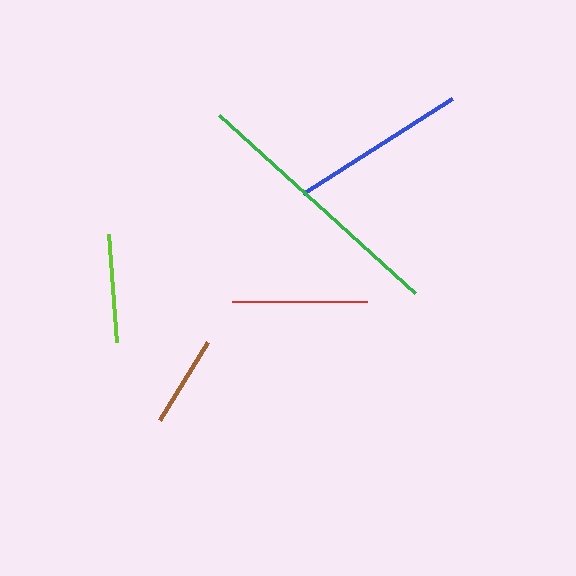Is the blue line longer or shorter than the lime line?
The blue line is longer than the lime line.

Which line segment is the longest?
The green line is the longest at approximately 264 pixels.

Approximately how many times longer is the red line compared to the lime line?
The red line is approximately 1.2 times the length of the lime line.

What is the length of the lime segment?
The lime segment is approximately 108 pixels long.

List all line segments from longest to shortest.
From longest to shortest: green, blue, red, lime, brown.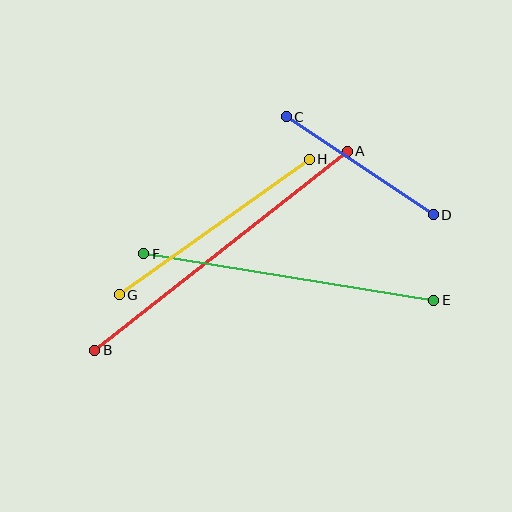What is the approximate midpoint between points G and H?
The midpoint is at approximately (214, 227) pixels.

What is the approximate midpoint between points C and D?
The midpoint is at approximately (360, 166) pixels.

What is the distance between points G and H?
The distance is approximately 234 pixels.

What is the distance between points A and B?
The distance is approximately 322 pixels.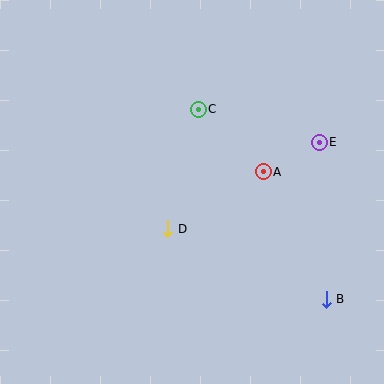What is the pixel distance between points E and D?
The distance between E and D is 175 pixels.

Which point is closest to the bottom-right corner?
Point B is closest to the bottom-right corner.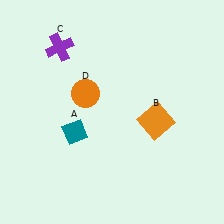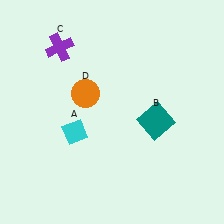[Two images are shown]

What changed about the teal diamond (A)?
In Image 1, A is teal. In Image 2, it changed to cyan.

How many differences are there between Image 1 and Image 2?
There are 2 differences between the two images.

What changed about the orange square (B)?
In Image 1, B is orange. In Image 2, it changed to teal.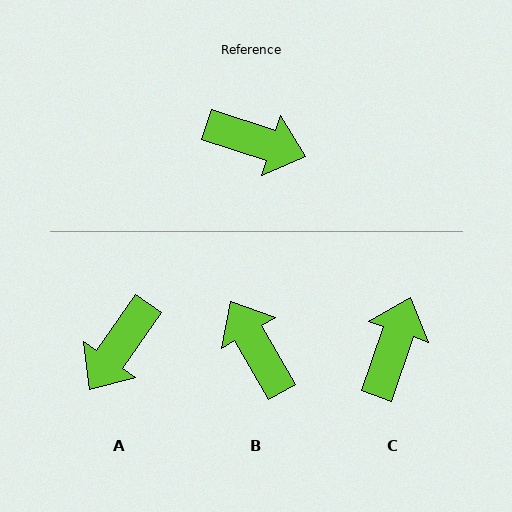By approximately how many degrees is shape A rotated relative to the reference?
Approximately 107 degrees clockwise.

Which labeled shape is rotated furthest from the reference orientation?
B, about 137 degrees away.